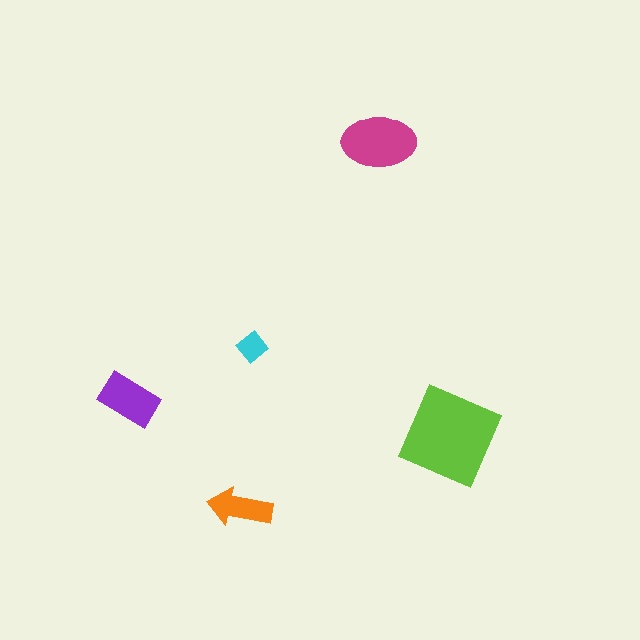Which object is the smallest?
The cyan diamond.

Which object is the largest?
The lime square.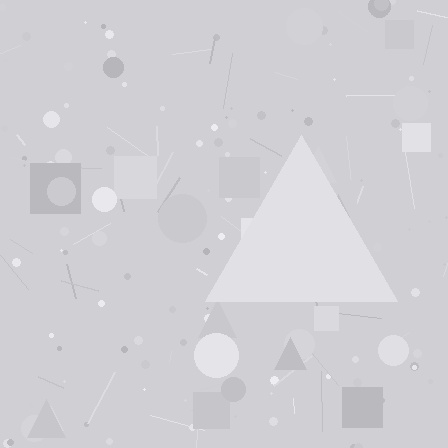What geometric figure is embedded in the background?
A triangle is embedded in the background.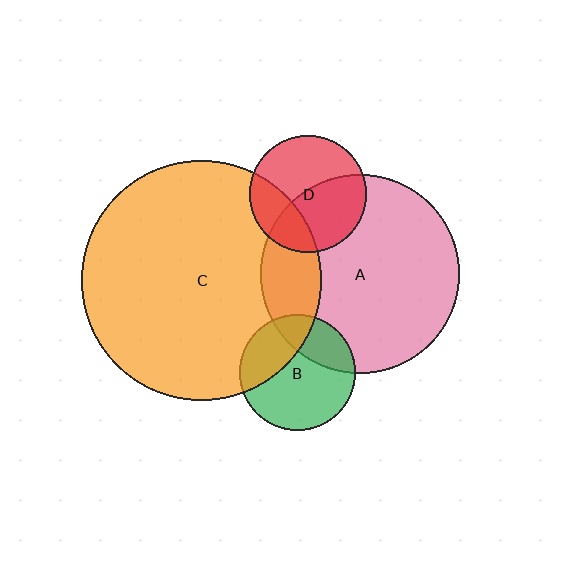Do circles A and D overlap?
Yes.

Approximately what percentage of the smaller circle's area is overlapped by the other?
Approximately 50%.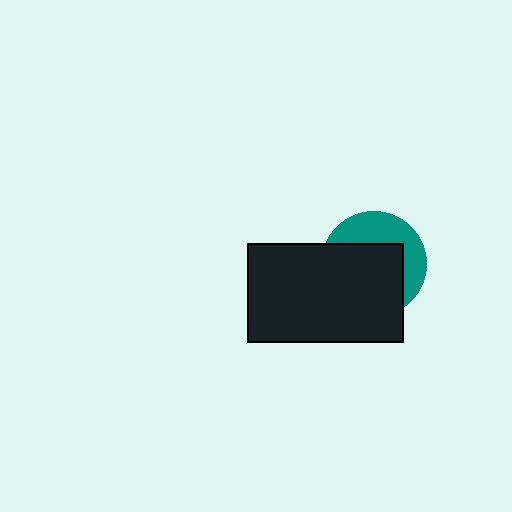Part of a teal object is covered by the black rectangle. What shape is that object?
It is a circle.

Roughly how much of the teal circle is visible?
A small part of it is visible (roughly 39%).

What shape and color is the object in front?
The object in front is a black rectangle.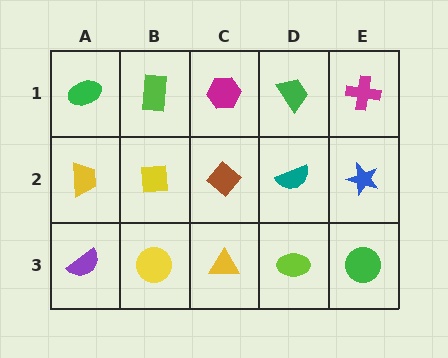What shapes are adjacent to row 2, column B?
A lime rectangle (row 1, column B), a yellow circle (row 3, column B), a yellow trapezoid (row 2, column A), a brown diamond (row 2, column C).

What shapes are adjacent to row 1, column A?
A yellow trapezoid (row 2, column A), a lime rectangle (row 1, column B).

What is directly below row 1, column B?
A yellow square.